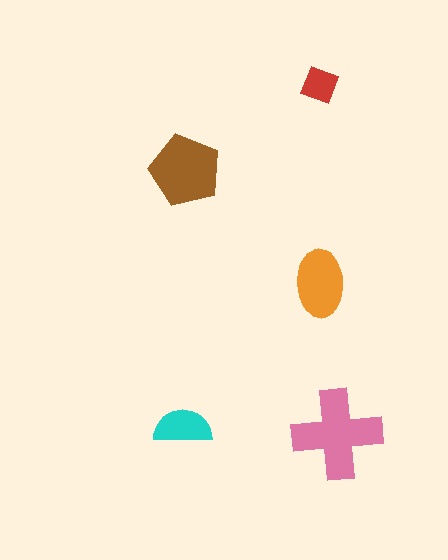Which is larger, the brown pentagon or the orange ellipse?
The brown pentagon.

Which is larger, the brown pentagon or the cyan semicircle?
The brown pentagon.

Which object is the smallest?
The red diamond.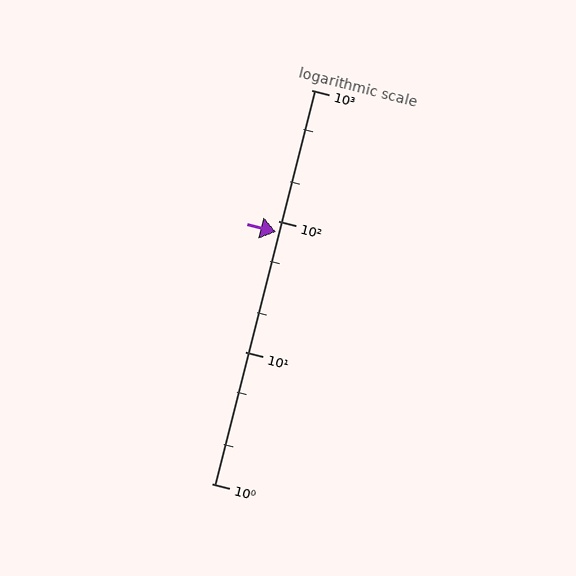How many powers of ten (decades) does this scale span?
The scale spans 3 decades, from 1 to 1000.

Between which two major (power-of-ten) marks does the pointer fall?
The pointer is between 10 and 100.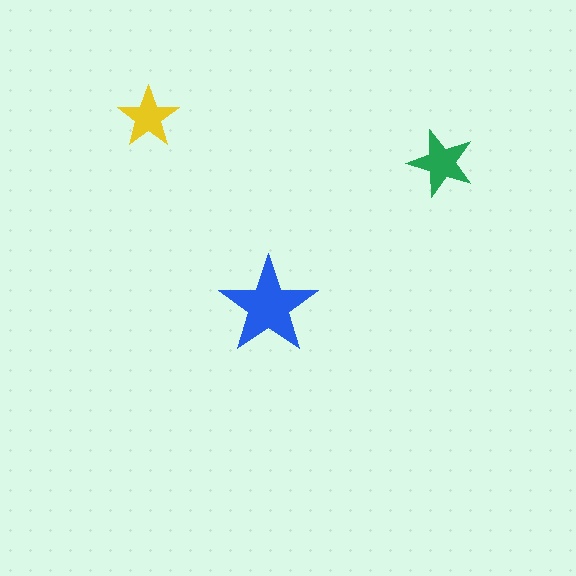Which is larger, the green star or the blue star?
The blue one.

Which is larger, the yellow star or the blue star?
The blue one.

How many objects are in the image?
There are 3 objects in the image.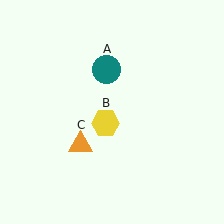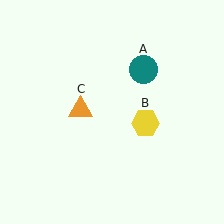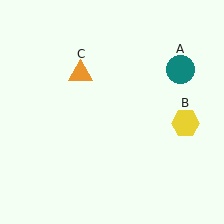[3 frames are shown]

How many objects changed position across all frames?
3 objects changed position: teal circle (object A), yellow hexagon (object B), orange triangle (object C).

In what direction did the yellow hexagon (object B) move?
The yellow hexagon (object B) moved right.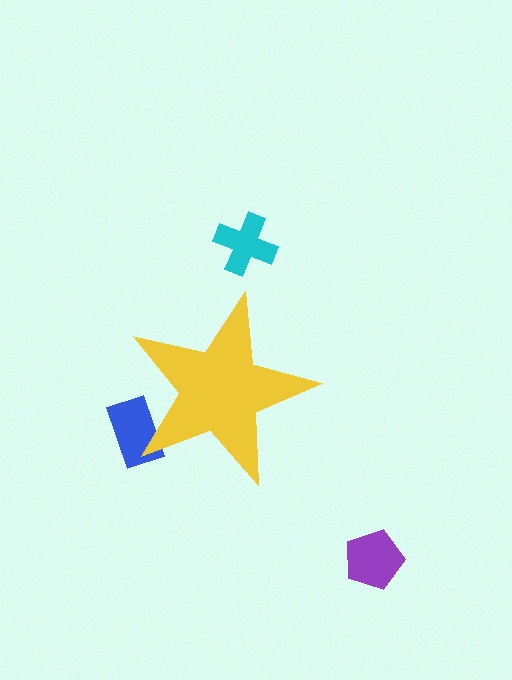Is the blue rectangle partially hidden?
Yes, the blue rectangle is partially hidden behind the yellow star.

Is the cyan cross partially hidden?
No, the cyan cross is fully visible.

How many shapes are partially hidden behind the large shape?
1 shape is partially hidden.